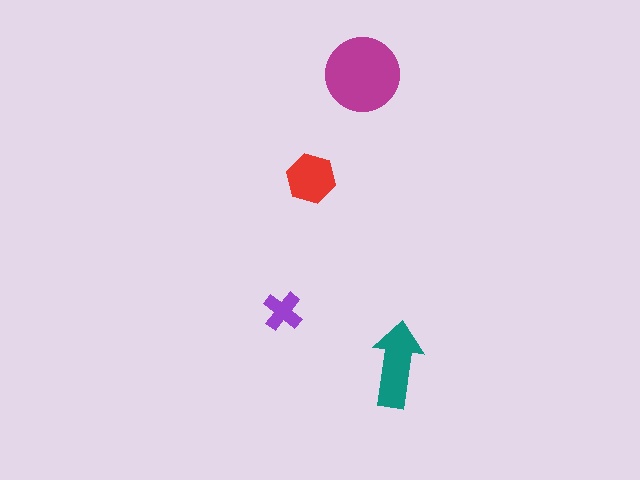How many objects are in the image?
There are 4 objects in the image.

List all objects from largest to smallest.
The magenta circle, the teal arrow, the red hexagon, the purple cross.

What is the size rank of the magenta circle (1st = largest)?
1st.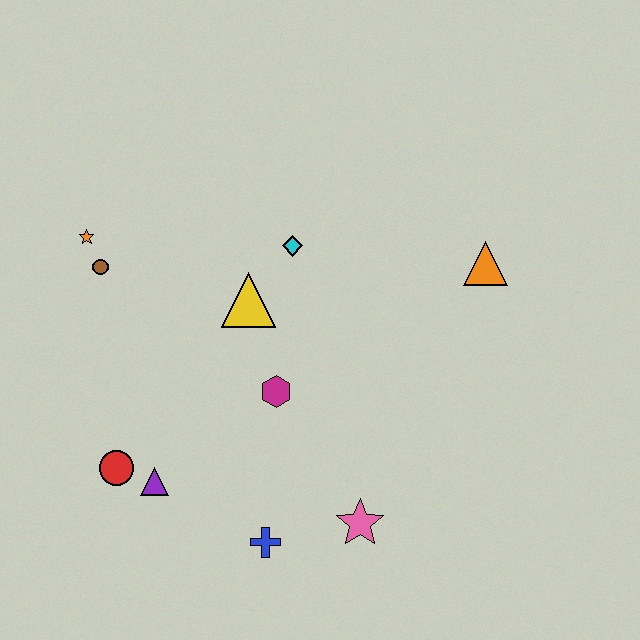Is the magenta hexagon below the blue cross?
No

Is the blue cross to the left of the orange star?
No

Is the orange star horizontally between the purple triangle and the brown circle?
No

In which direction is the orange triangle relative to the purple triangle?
The orange triangle is to the right of the purple triangle.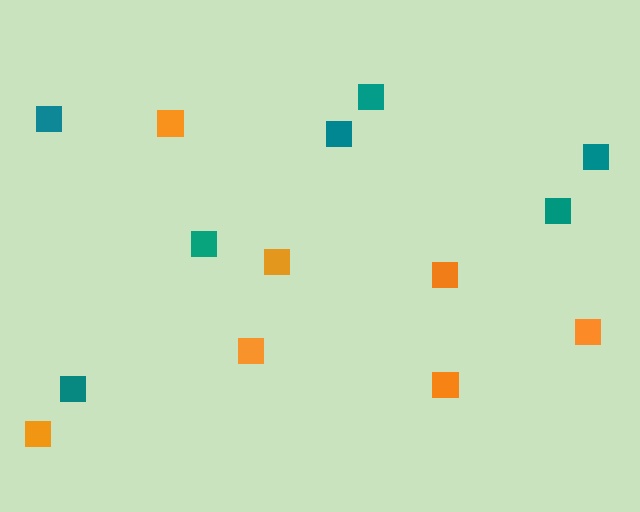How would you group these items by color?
There are 2 groups: one group of teal squares (7) and one group of orange squares (7).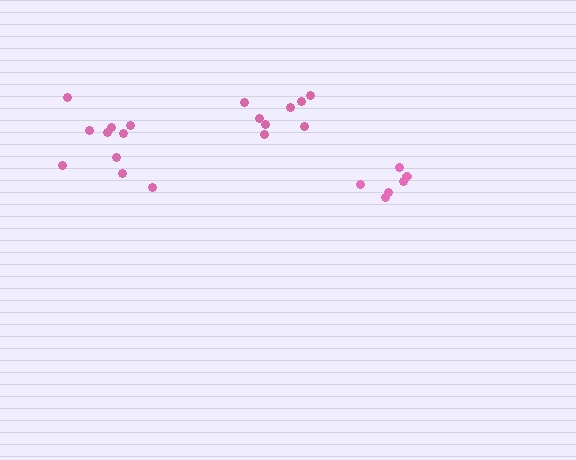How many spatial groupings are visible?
There are 3 spatial groupings.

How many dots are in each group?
Group 1: 8 dots, Group 2: 10 dots, Group 3: 6 dots (24 total).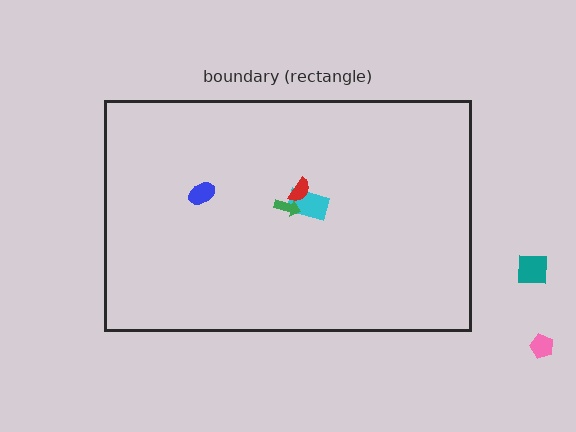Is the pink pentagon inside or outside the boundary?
Outside.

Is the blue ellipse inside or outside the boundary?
Inside.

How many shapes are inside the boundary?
4 inside, 2 outside.